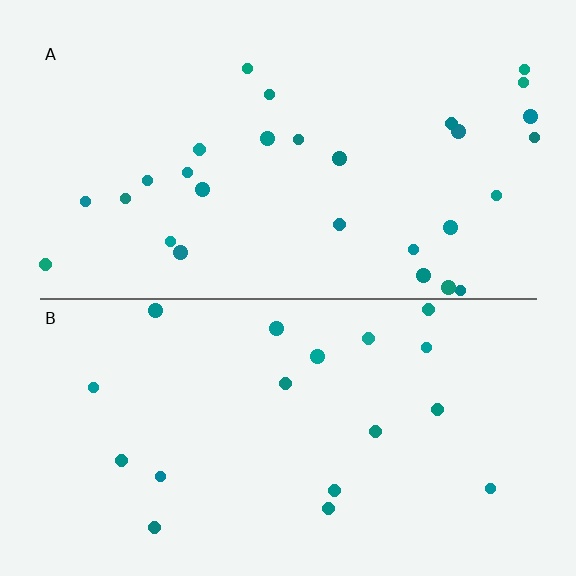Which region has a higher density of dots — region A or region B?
A (the top).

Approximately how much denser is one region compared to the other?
Approximately 1.5× — region A over region B.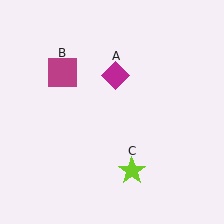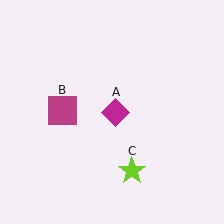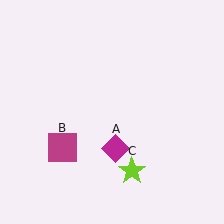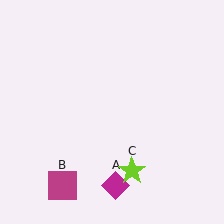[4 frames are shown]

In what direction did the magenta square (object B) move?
The magenta square (object B) moved down.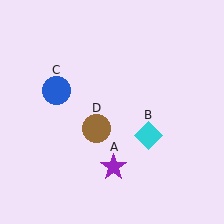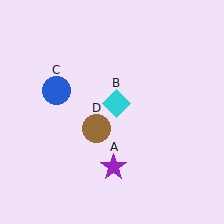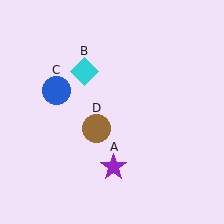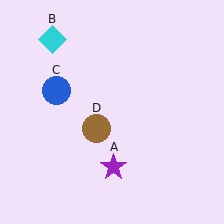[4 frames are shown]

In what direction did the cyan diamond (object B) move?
The cyan diamond (object B) moved up and to the left.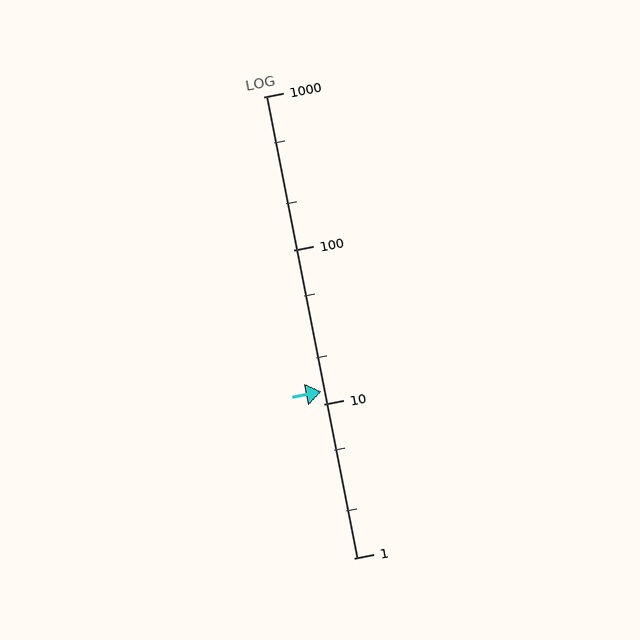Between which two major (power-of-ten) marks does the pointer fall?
The pointer is between 10 and 100.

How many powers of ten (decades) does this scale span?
The scale spans 3 decades, from 1 to 1000.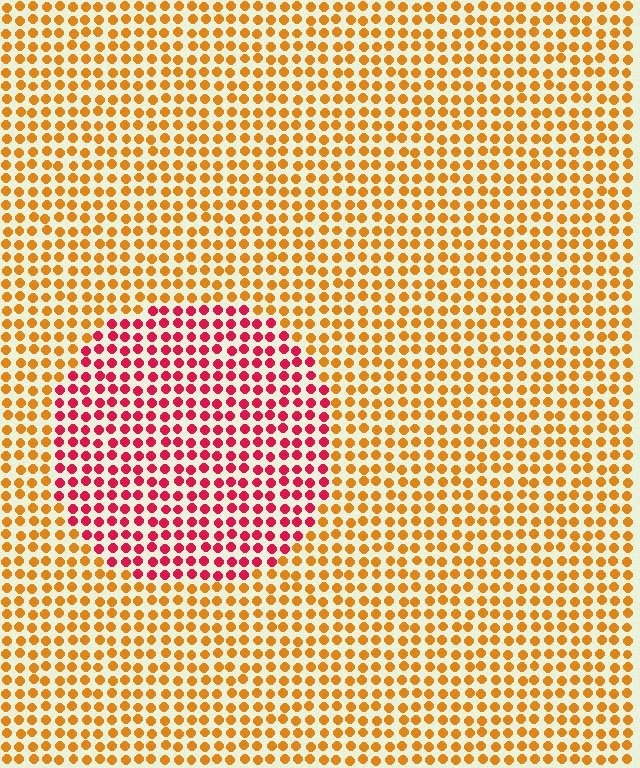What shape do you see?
I see a circle.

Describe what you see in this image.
The image is filled with small orange elements in a uniform arrangement. A circle-shaped region is visible where the elements are tinted to a slightly different hue, forming a subtle color boundary.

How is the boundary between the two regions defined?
The boundary is defined purely by a slight shift in hue (about 49 degrees). Spacing, size, and orientation are identical on both sides.